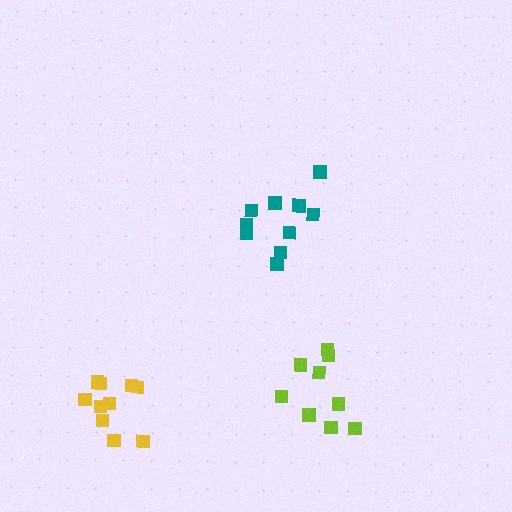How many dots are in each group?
Group 1: 10 dots, Group 2: 9 dots, Group 3: 10 dots (29 total).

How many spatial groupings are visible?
There are 3 spatial groupings.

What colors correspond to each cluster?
The clusters are colored: yellow, lime, teal.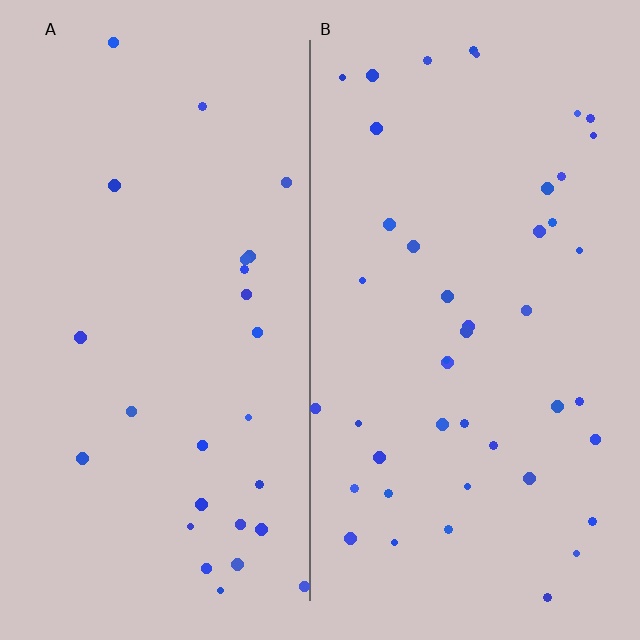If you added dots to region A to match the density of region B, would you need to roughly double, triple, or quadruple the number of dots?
Approximately double.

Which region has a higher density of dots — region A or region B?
B (the right).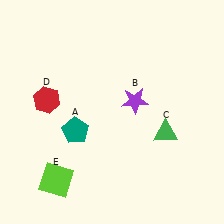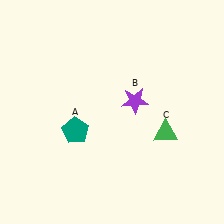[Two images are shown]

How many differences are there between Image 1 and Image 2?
There are 2 differences between the two images.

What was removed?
The red hexagon (D), the lime square (E) were removed in Image 2.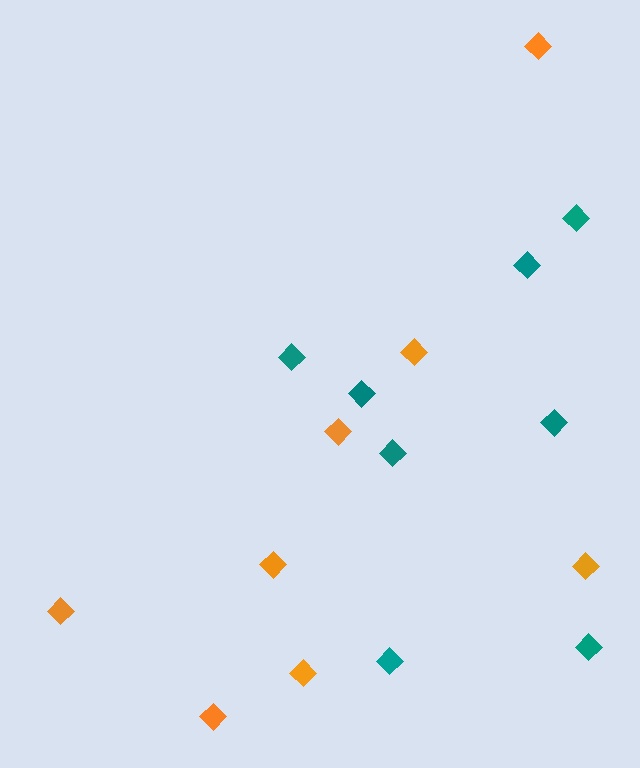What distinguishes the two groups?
There are 2 groups: one group of teal diamonds (8) and one group of orange diamonds (8).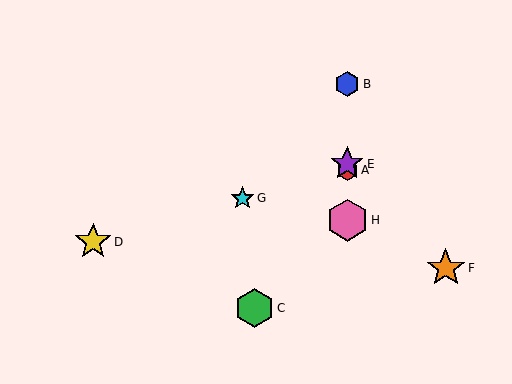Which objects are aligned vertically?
Objects A, B, E, H are aligned vertically.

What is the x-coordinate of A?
Object A is at x≈347.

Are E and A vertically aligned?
Yes, both are at x≈347.